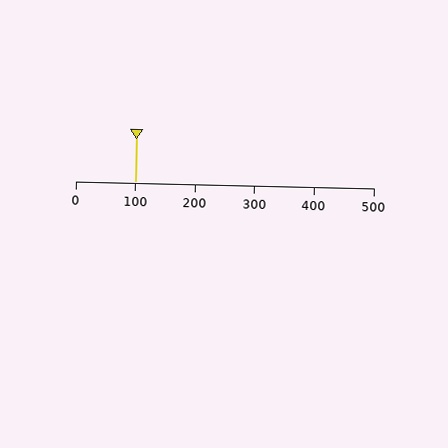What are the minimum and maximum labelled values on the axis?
The axis runs from 0 to 500.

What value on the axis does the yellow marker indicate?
The marker indicates approximately 100.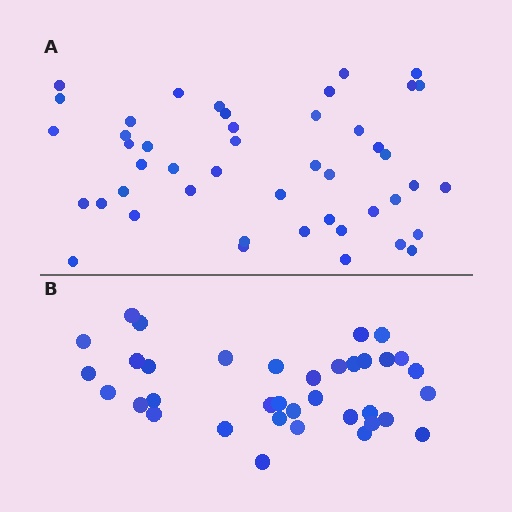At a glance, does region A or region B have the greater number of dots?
Region A (the top region) has more dots.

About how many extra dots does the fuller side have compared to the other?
Region A has roughly 10 or so more dots than region B.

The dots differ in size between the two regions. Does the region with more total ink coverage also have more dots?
No. Region B has more total ink coverage because its dots are larger, but region A actually contains more individual dots. Total area can be misleading — the number of items is what matters here.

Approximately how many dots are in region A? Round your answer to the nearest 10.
About 50 dots. (The exact count is 46, which rounds to 50.)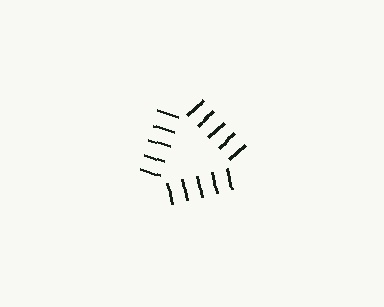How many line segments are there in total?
15 — 5 along each of the 3 edges.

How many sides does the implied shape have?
3 sides — the line-ends trace a triangle.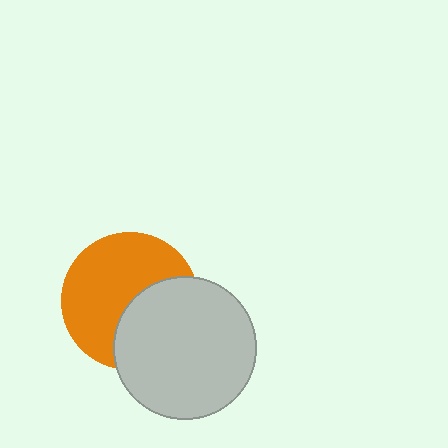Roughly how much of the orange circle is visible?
About half of it is visible (roughly 61%).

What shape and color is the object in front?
The object in front is a light gray circle.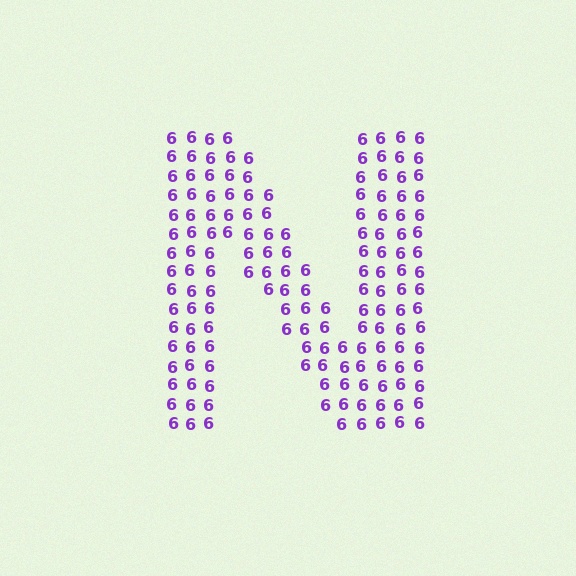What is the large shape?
The large shape is the letter N.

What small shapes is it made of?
It is made of small digit 6's.